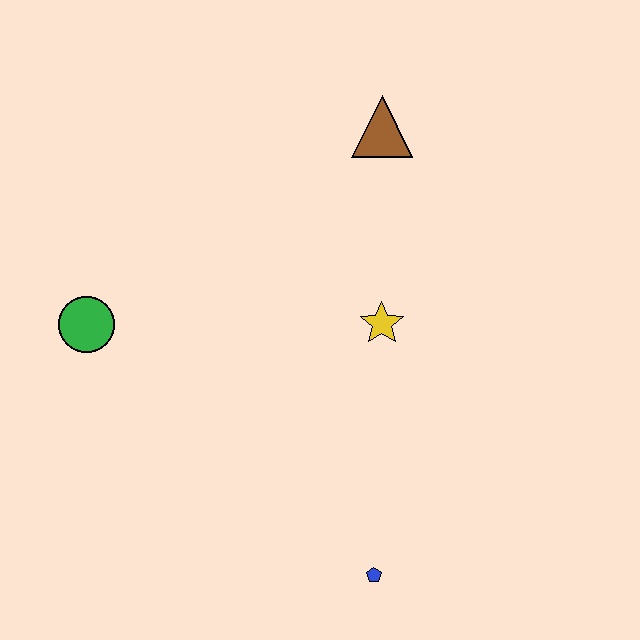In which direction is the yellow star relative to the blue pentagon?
The yellow star is above the blue pentagon.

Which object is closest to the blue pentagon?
The yellow star is closest to the blue pentagon.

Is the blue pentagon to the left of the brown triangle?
Yes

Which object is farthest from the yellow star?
The green circle is farthest from the yellow star.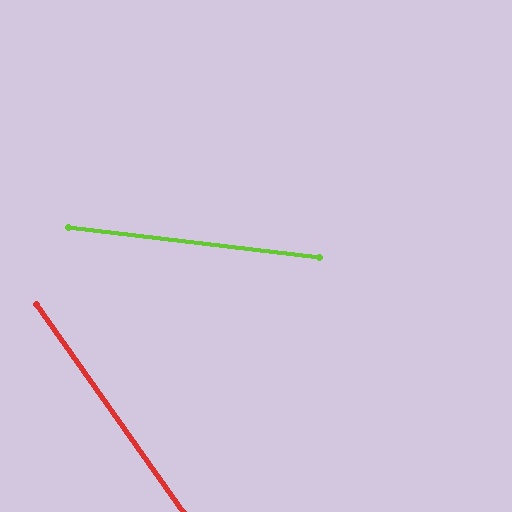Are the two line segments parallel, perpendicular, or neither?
Neither parallel nor perpendicular — they differ by about 48°.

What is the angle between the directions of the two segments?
Approximately 48 degrees.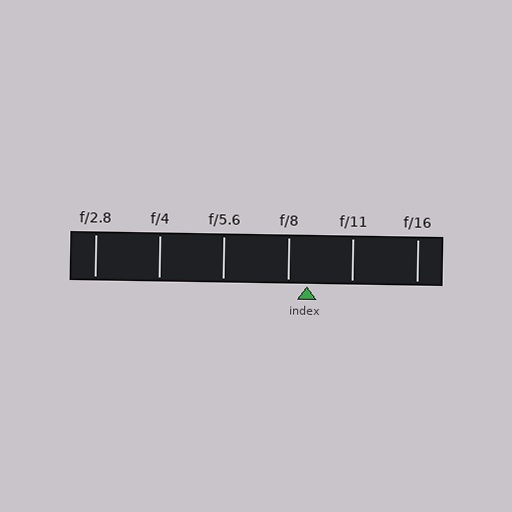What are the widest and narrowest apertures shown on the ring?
The widest aperture shown is f/2.8 and the narrowest is f/16.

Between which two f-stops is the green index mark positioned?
The index mark is between f/8 and f/11.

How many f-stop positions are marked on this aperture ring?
There are 6 f-stop positions marked.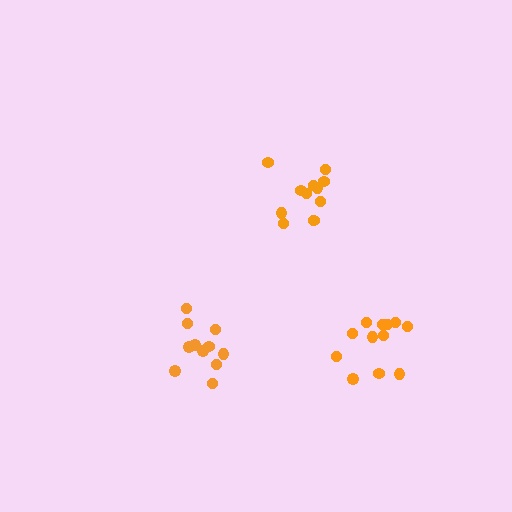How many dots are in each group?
Group 1: 12 dots, Group 2: 11 dots, Group 3: 12 dots (35 total).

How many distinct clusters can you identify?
There are 3 distinct clusters.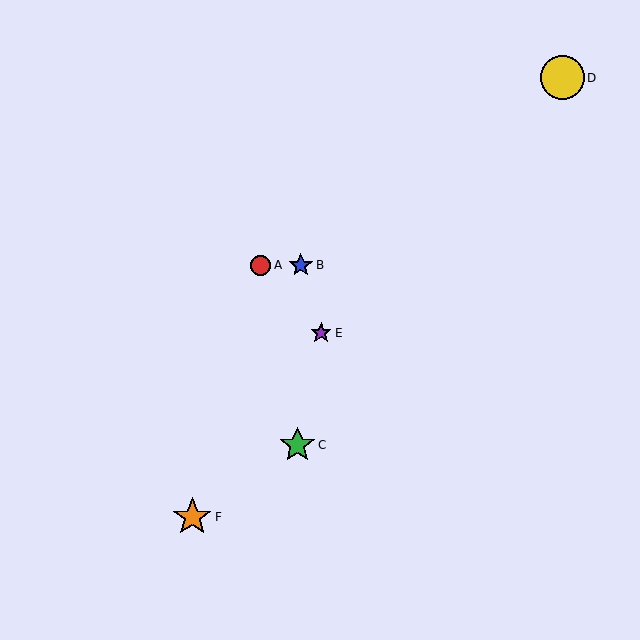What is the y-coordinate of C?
Object C is at y≈445.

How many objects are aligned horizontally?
2 objects (A, B) are aligned horizontally.